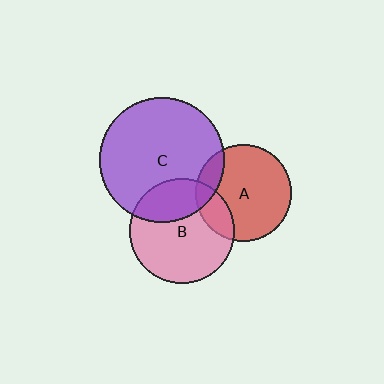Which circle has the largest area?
Circle C (purple).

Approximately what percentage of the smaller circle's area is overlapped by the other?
Approximately 20%.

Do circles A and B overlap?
Yes.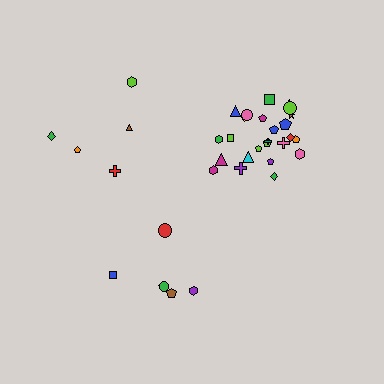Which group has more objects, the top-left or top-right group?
The top-right group.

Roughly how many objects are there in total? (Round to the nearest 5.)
Roughly 35 objects in total.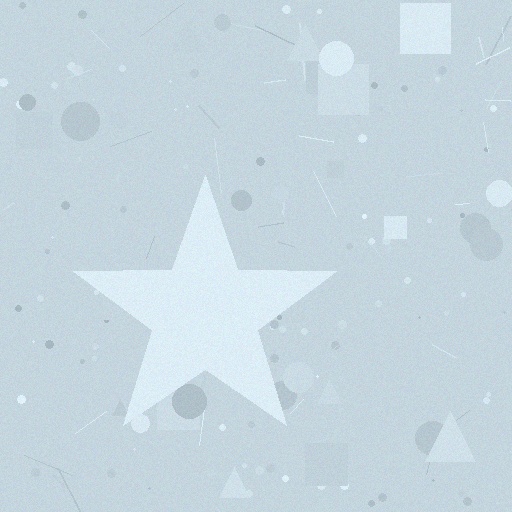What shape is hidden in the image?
A star is hidden in the image.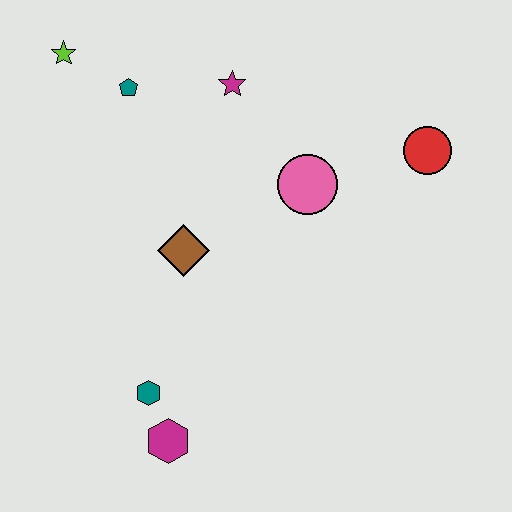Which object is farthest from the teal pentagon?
The magenta hexagon is farthest from the teal pentagon.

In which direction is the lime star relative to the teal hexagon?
The lime star is above the teal hexagon.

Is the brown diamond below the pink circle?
Yes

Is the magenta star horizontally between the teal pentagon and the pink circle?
Yes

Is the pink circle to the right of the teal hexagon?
Yes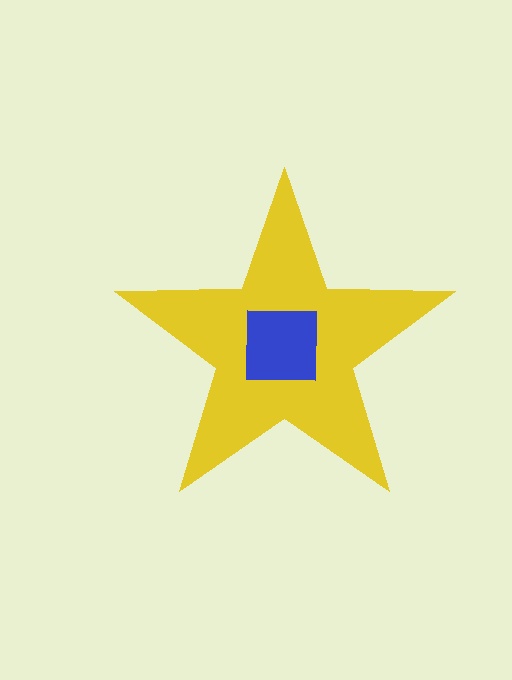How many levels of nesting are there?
2.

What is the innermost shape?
The blue square.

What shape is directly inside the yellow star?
The blue square.